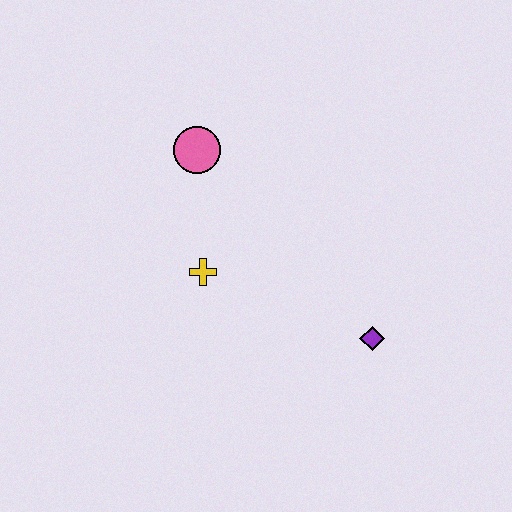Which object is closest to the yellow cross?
The pink circle is closest to the yellow cross.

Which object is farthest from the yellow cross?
The purple diamond is farthest from the yellow cross.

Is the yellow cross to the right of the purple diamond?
No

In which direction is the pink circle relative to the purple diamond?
The pink circle is above the purple diamond.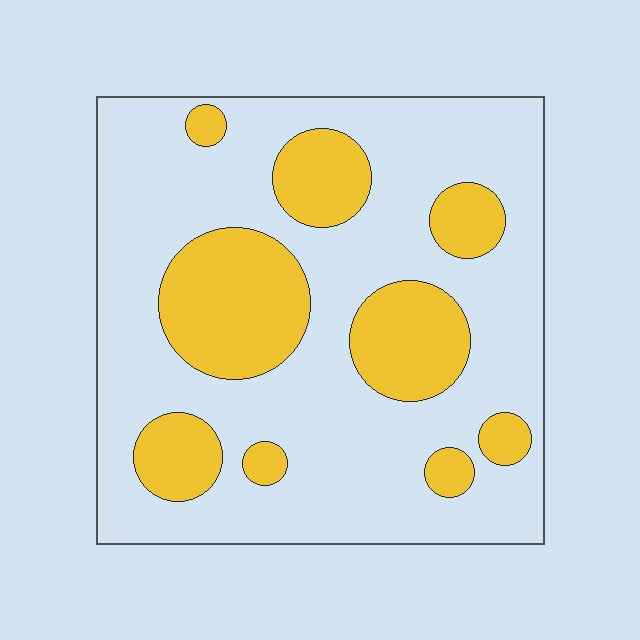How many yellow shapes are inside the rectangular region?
9.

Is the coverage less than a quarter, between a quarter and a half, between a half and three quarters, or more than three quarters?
Between a quarter and a half.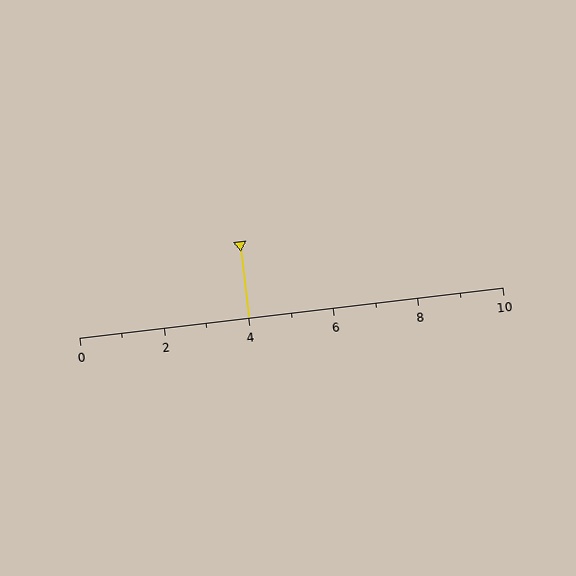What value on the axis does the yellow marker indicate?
The marker indicates approximately 4.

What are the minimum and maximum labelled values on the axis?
The axis runs from 0 to 10.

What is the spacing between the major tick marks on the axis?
The major ticks are spaced 2 apart.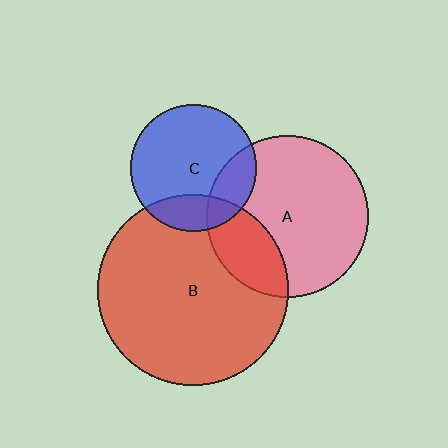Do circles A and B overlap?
Yes.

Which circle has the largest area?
Circle B (red).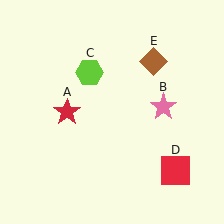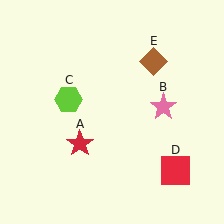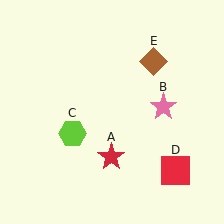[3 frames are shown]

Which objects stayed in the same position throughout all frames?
Pink star (object B) and red square (object D) and brown diamond (object E) remained stationary.